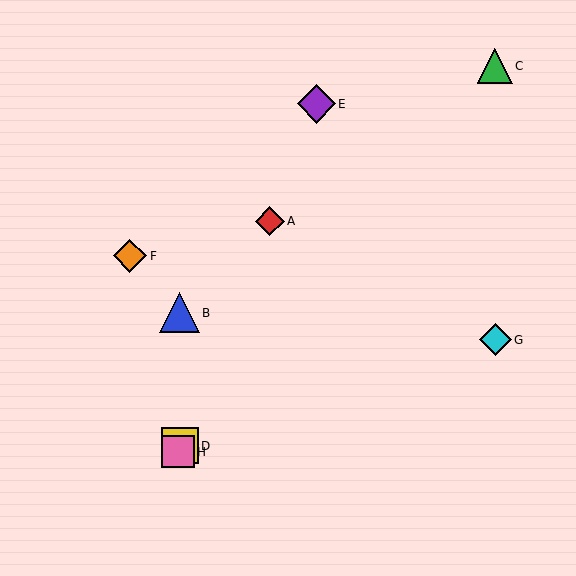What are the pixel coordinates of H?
Object H is at (178, 452).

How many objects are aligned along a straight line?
4 objects (A, D, E, H) are aligned along a straight line.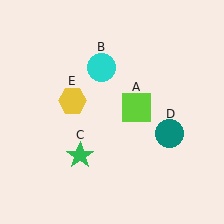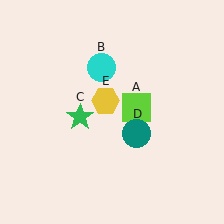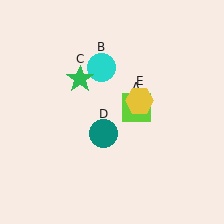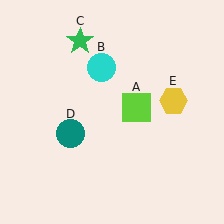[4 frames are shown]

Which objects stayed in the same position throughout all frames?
Lime square (object A) and cyan circle (object B) remained stationary.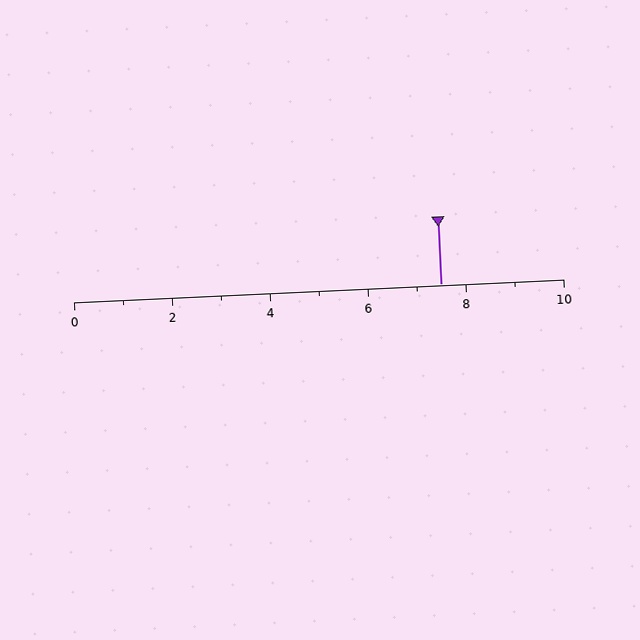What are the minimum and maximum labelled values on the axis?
The axis runs from 0 to 10.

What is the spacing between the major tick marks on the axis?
The major ticks are spaced 2 apart.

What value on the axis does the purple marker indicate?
The marker indicates approximately 7.5.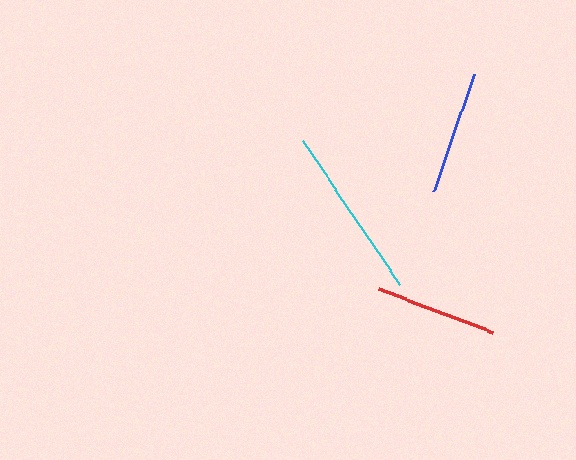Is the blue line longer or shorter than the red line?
The blue line is longer than the red line.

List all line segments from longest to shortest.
From longest to shortest: cyan, blue, red.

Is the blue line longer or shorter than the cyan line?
The cyan line is longer than the blue line.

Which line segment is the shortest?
The red line is the shortest at approximately 122 pixels.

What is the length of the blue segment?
The blue segment is approximately 123 pixels long.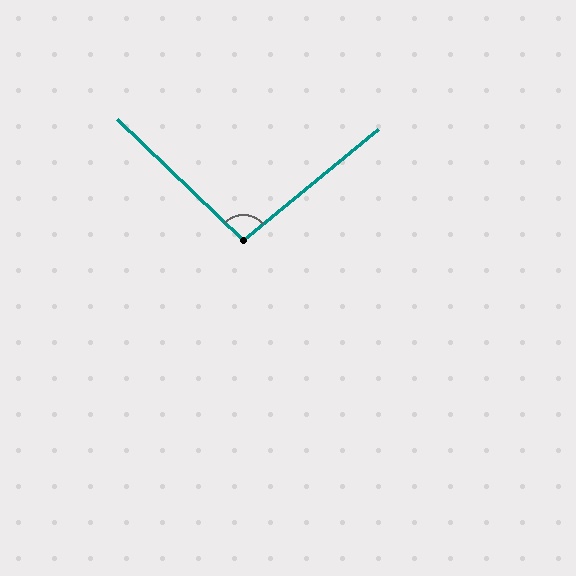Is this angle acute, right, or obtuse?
It is obtuse.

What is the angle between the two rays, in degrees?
Approximately 97 degrees.